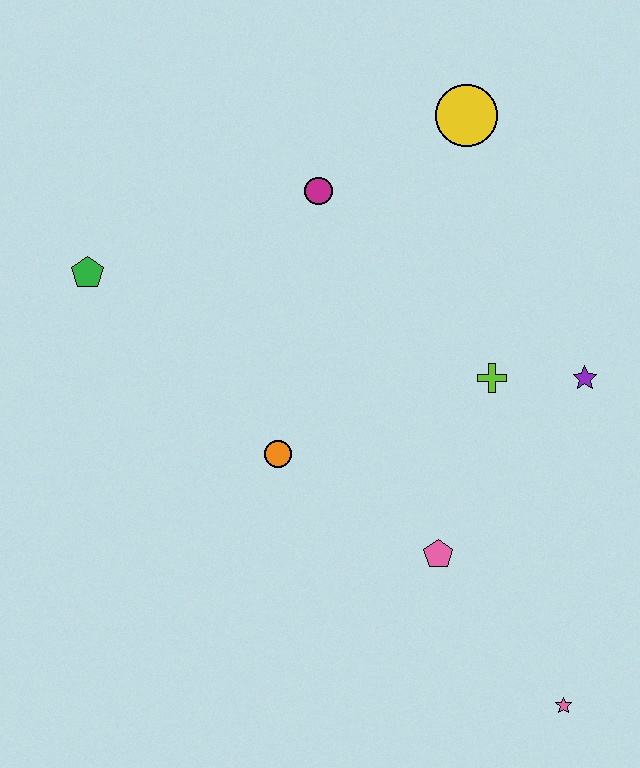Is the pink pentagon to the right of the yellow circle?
No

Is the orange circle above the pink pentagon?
Yes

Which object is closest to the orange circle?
The pink pentagon is closest to the orange circle.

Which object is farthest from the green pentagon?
The pink star is farthest from the green pentagon.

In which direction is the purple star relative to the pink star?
The purple star is above the pink star.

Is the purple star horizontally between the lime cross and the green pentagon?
No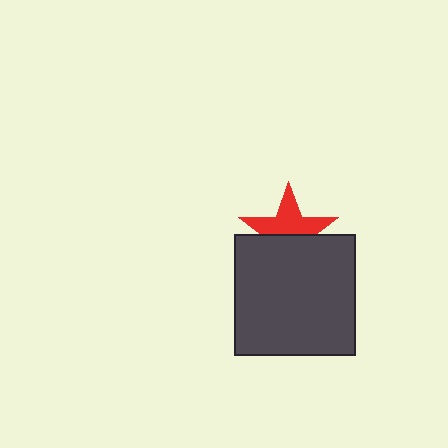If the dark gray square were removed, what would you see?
You would see the complete red star.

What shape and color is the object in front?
The object in front is a dark gray square.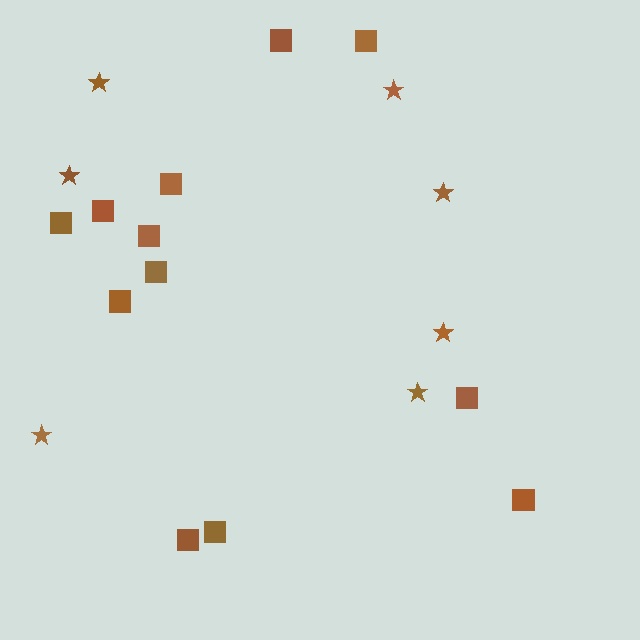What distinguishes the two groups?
There are 2 groups: one group of stars (7) and one group of squares (12).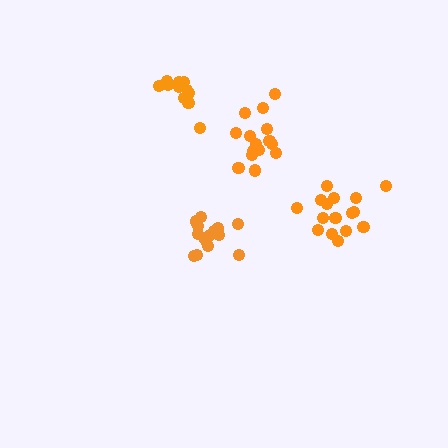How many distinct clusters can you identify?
There are 4 distinct clusters.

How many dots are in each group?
Group 1: 11 dots, Group 2: 15 dots, Group 3: 16 dots, Group 4: 16 dots (58 total).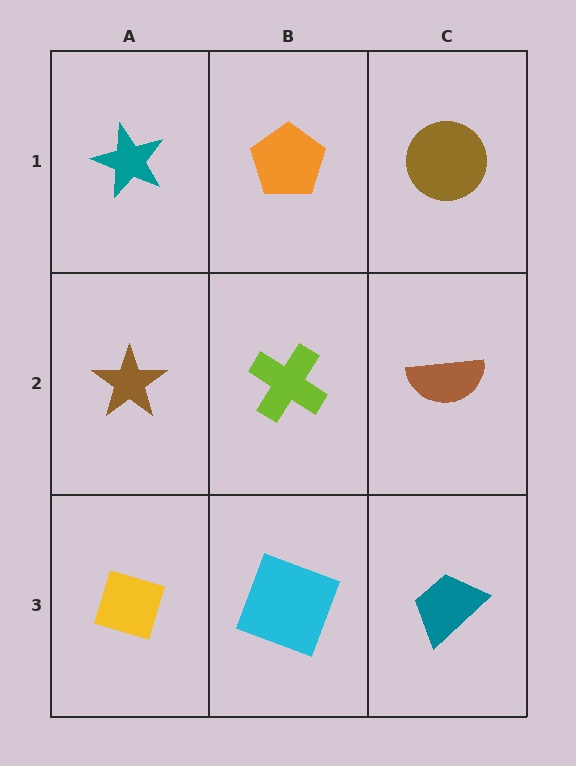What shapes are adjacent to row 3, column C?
A brown semicircle (row 2, column C), a cyan square (row 3, column B).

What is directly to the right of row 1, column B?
A brown circle.